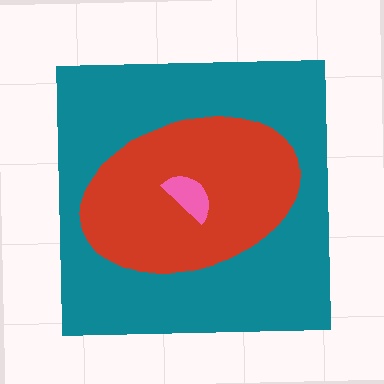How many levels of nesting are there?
3.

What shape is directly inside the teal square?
The red ellipse.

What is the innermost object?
The pink semicircle.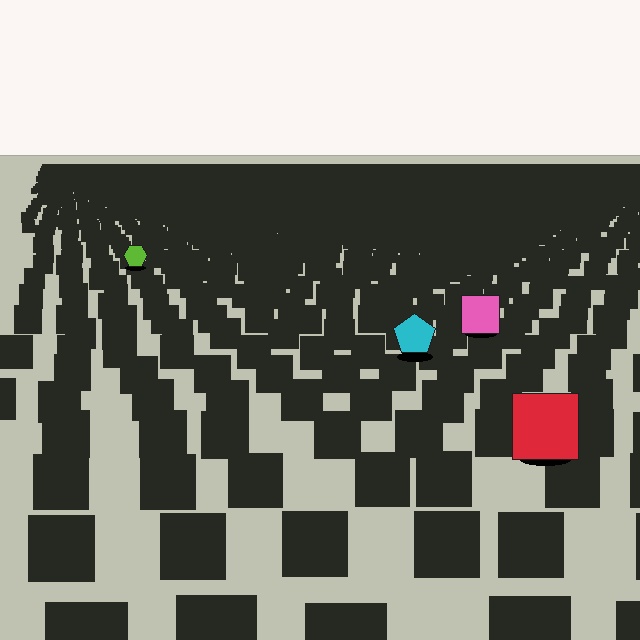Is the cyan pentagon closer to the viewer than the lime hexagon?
Yes. The cyan pentagon is closer — you can tell from the texture gradient: the ground texture is coarser near it.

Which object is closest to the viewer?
The red square is closest. The texture marks near it are larger and more spread out.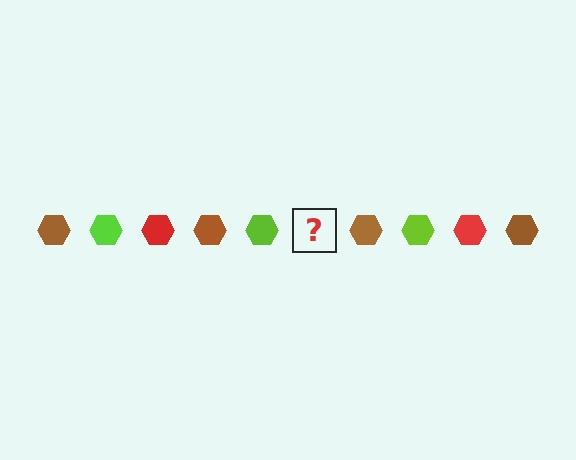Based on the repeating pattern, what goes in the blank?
The blank should be a red hexagon.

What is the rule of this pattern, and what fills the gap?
The rule is that the pattern cycles through brown, lime, red hexagons. The gap should be filled with a red hexagon.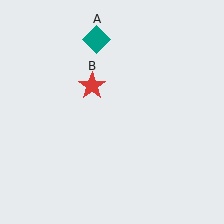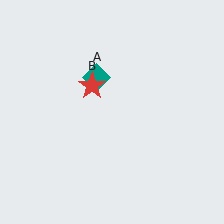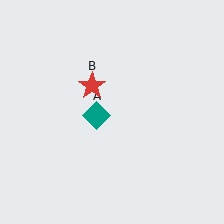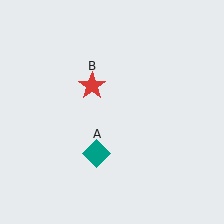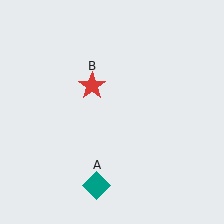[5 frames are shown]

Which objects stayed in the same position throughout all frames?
Red star (object B) remained stationary.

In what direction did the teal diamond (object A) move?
The teal diamond (object A) moved down.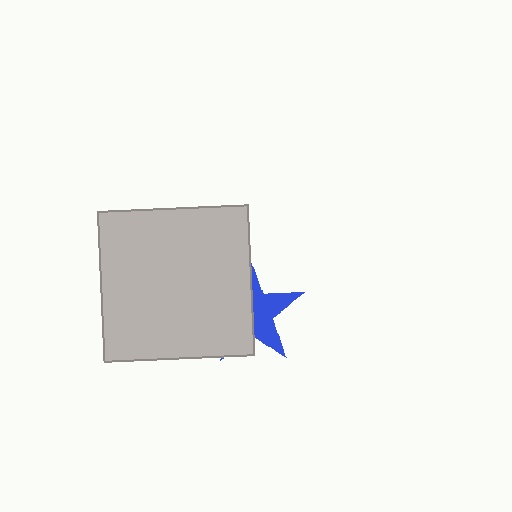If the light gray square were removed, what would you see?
You would see the complete blue star.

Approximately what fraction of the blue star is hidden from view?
Roughly 56% of the blue star is hidden behind the light gray square.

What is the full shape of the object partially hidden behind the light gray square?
The partially hidden object is a blue star.